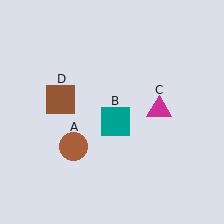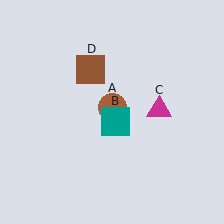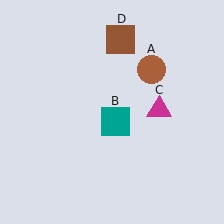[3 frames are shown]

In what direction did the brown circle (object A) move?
The brown circle (object A) moved up and to the right.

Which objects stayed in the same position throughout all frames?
Teal square (object B) and magenta triangle (object C) remained stationary.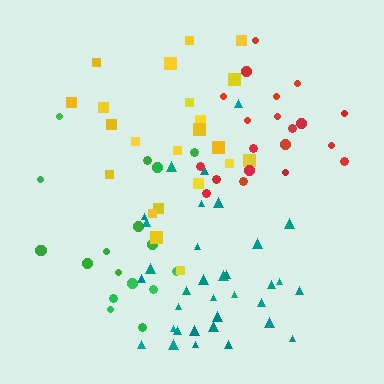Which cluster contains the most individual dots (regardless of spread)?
Teal (34).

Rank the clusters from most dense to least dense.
teal, red, yellow, green.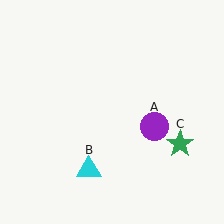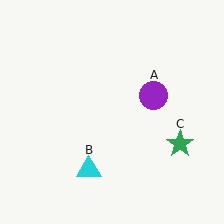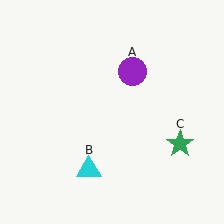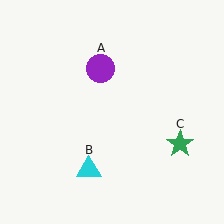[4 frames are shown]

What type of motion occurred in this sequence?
The purple circle (object A) rotated counterclockwise around the center of the scene.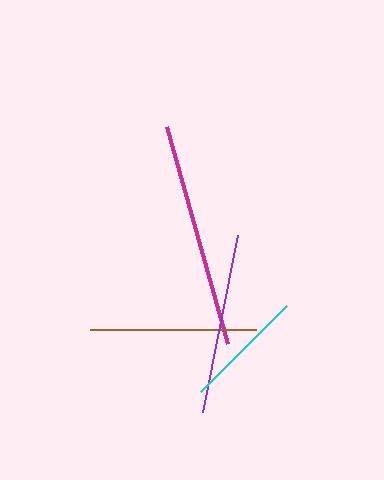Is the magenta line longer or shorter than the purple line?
The magenta line is longer than the purple line.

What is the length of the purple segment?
The purple segment is approximately 180 pixels long.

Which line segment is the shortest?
The cyan line is the shortest at approximately 121 pixels.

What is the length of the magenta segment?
The magenta segment is approximately 225 pixels long.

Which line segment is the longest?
The magenta line is the longest at approximately 225 pixels.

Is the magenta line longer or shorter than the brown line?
The magenta line is longer than the brown line.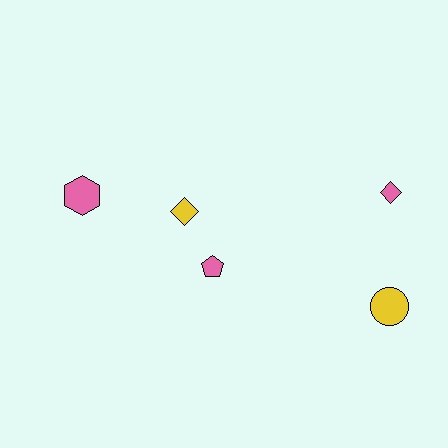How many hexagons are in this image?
There is 1 hexagon.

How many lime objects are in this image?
There are no lime objects.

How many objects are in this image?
There are 5 objects.